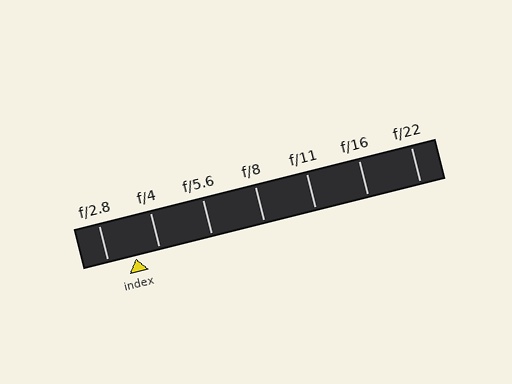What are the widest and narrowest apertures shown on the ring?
The widest aperture shown is f/2.8 and the narrowest is f/22.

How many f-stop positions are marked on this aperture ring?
There are 7 f-stop positions marked.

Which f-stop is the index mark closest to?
The index mark is closest to f/4.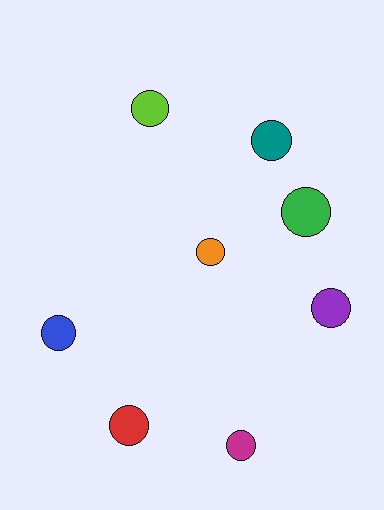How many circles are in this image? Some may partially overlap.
There are 8 circles.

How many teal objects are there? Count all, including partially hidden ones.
There is 1 teal object.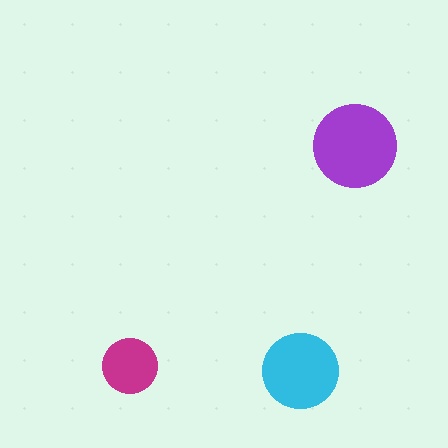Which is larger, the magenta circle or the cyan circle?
The cyan one.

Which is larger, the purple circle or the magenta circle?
The purple one.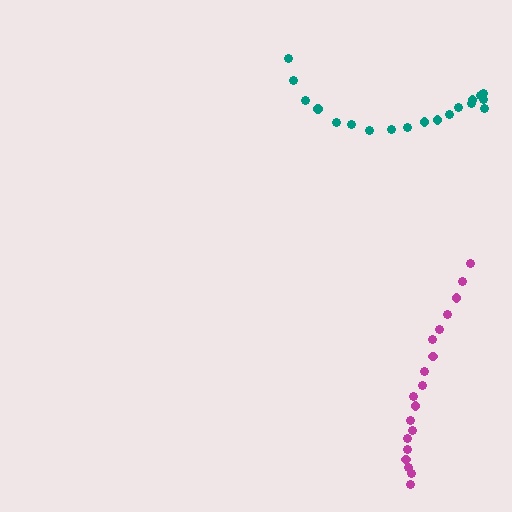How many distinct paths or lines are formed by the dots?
There are 2 distinct paths.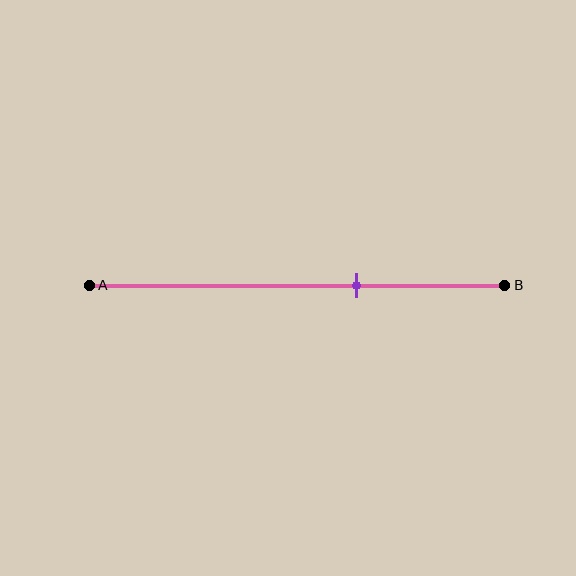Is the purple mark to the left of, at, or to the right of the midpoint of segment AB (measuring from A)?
The purple mark is to the right of the midpoint of segment AB.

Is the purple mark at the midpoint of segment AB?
No, the mark is at about 65% from A, not at the 50% midpoint.